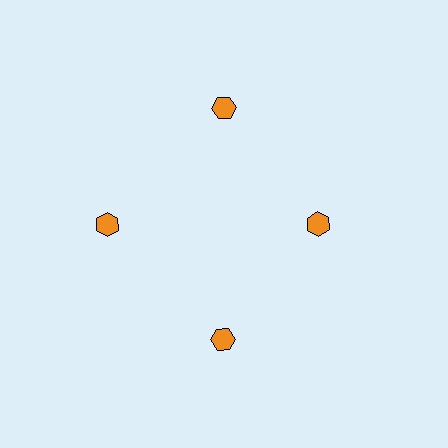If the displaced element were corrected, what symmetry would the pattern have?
It would have 4-fold rotational symmetry — the pattern would map onto itself every 90 degrees.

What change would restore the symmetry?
The symmetry would be restored by moving it outward, back onto the ring so that all 4 hexagons sit at equal angles and equal distance from the center.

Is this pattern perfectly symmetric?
No. The 4 orange hexagons are arranged in a ring, but one element near the 3 o'clock position is pulled inward toward the center, breaking the 4-fold rotational symmetry.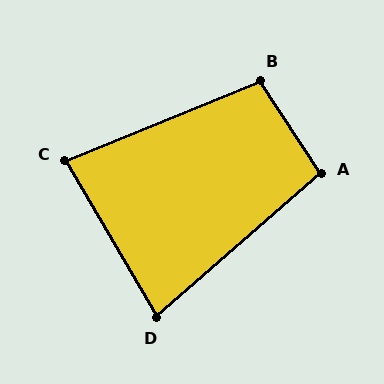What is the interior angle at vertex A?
Approximately 98 degrees (obtuse).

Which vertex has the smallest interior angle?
D, at approximately 79 degrees.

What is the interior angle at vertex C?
Approximately 82 degrees (acute).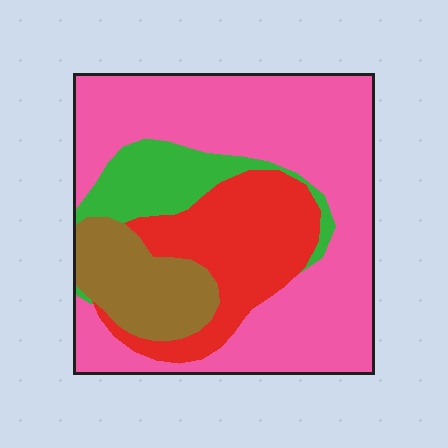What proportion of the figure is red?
Red takes up between a sixth and a third of the figure.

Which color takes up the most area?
Pink, at roughly 55%.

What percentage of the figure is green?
Green covers 11% of the figure.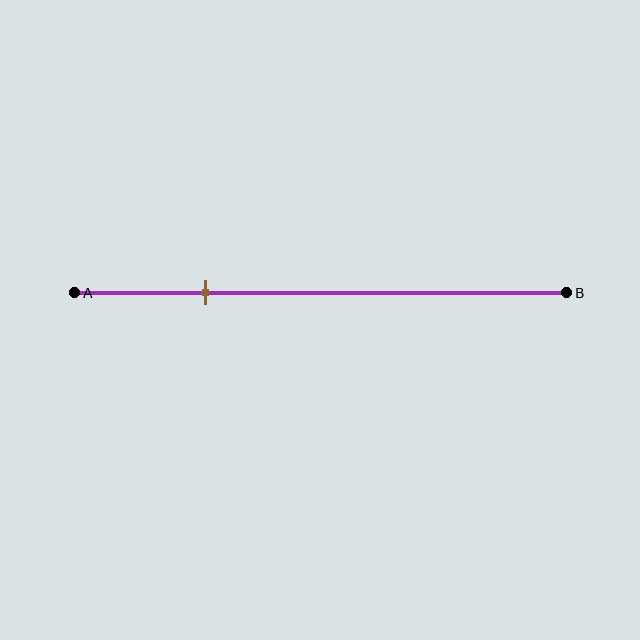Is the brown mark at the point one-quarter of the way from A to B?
Yes, the mark is approximately at the one-quarter point.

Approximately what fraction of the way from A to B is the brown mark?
The brown mark is approximately 25% of the way from A to B.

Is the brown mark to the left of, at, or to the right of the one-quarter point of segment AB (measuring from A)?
The brown mark is approximately at the one-quarter point of segment AB.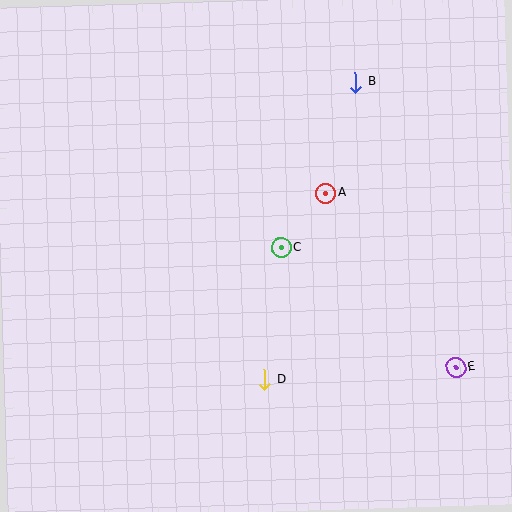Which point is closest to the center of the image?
Point C at (281, 248) is closest to the center.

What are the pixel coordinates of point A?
Point A is at (326, 193).